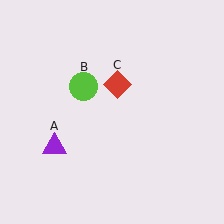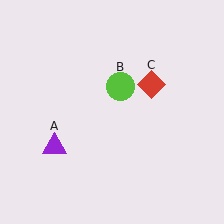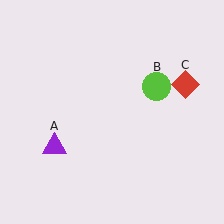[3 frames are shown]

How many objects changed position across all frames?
2 objects changed position: lime circle (object B), red diamond (object C).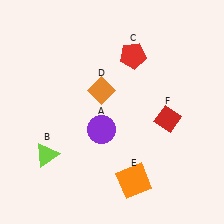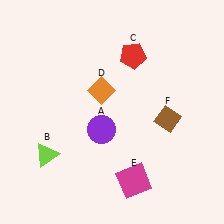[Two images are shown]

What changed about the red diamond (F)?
In Image 1, F is red. In Image 2, it changed to brown.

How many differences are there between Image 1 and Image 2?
There are 2 differences between the two images.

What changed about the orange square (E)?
In Image 1, E is orange. In Image 2, it changed to magenta.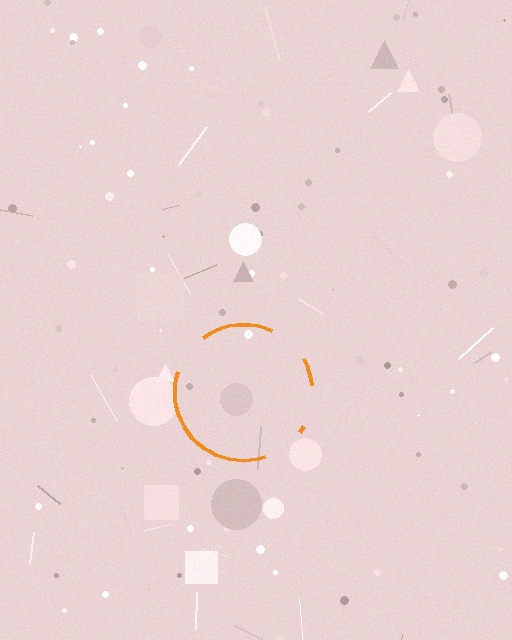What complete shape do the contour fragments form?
The contour fragments form a circle.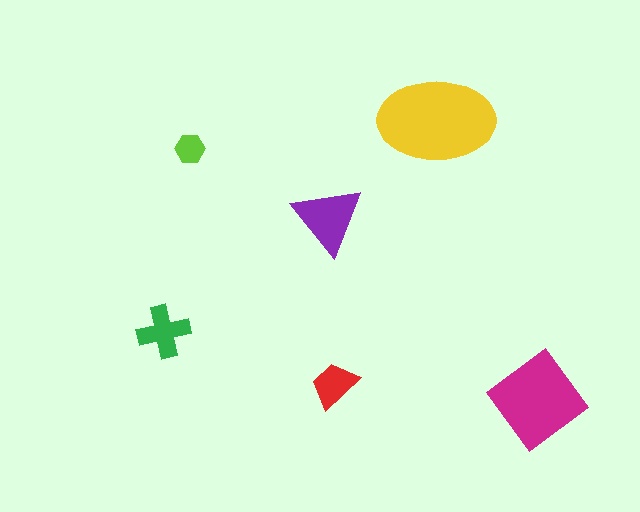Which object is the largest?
The yellow ellipse.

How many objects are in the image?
There are 6 objects in the image.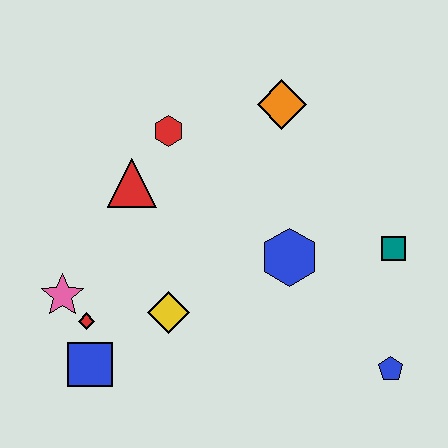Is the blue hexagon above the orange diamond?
No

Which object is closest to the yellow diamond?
The red diamond is closest to the yellow diamond.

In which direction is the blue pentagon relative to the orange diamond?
The blue pentagon is below the orange diamond.